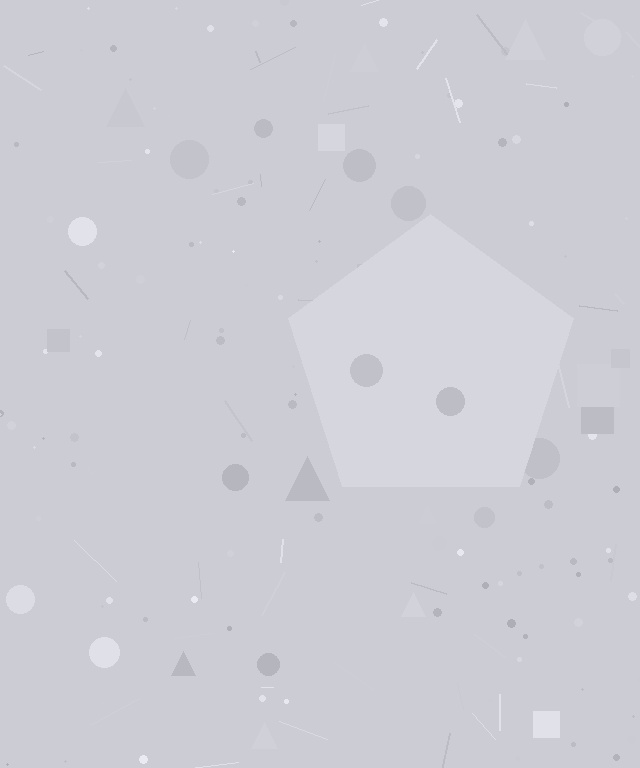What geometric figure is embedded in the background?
A pentagon is embedded in the background.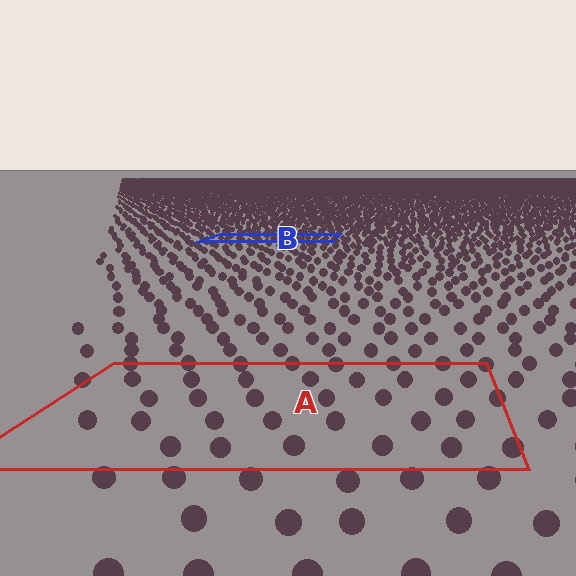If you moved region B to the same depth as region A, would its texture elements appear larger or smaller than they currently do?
They would appear larger. At a closer depth, the same texture elements are projected at a bigger on-screen size.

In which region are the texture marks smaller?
The texture marks are smaller in region B, because it is farther away.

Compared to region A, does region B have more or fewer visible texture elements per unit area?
Region B has more texture elements per unit area — they are packed more densely because it is farther away.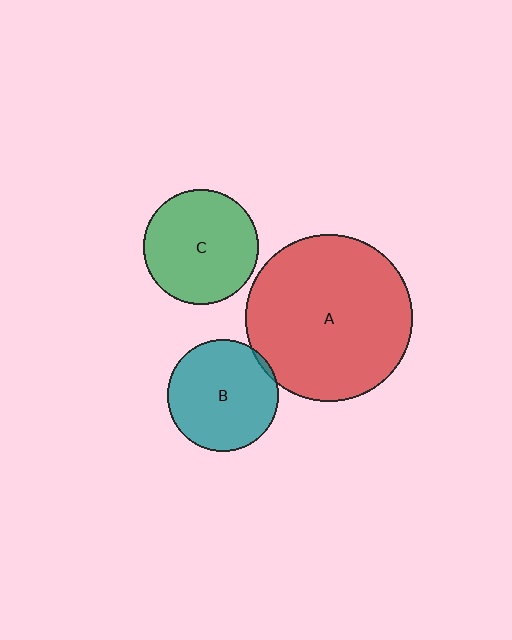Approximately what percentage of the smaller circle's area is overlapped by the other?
Approximately 5%.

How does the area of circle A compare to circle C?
Approximately 2.1 times.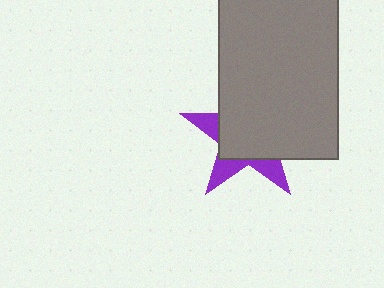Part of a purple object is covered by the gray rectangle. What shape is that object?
It is a star.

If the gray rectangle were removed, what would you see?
You would see the complete purple star.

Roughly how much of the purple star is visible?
A small part of it is visible (roughly 31%).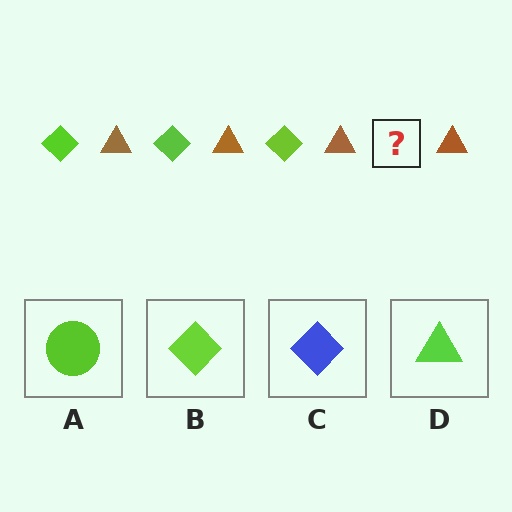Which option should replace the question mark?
Option B.